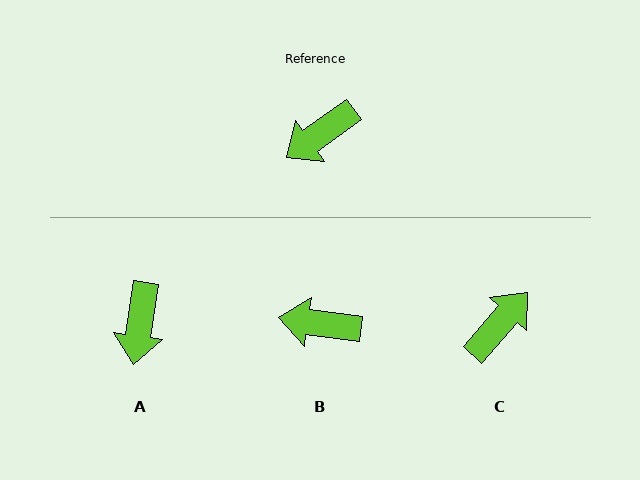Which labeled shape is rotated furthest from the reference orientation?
C, about 167 degrees away.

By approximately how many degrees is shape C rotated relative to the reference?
Approximately 167 degrees clockwise.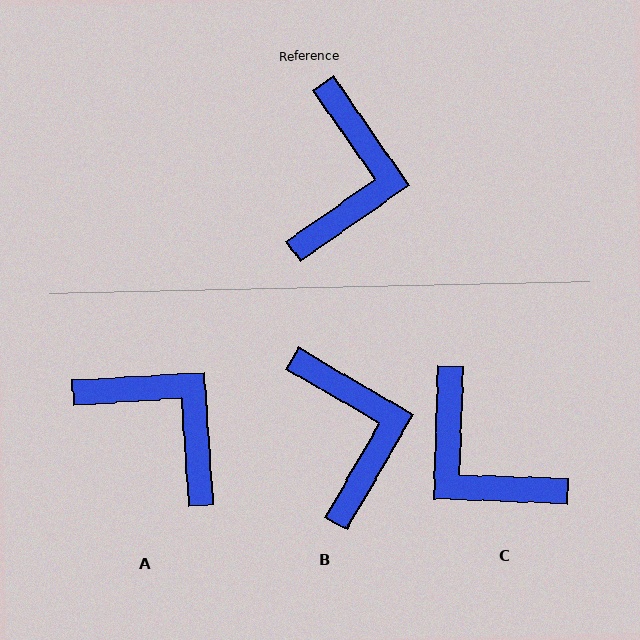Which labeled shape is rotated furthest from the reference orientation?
C, about 127 degrees away.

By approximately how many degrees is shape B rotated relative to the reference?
Approximately 25 degrees counter-clockwise.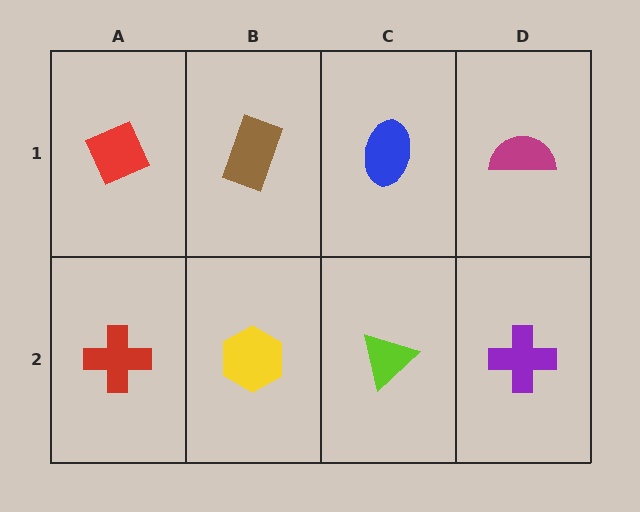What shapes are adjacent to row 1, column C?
A lime triangle (row 2, column C), a brown rectangle (row 1, column B), a magenta semicircle (row 1, column D).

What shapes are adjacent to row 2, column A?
A red diamond (row 1, column A), a yellow hexagon (row 2, column B).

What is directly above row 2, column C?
A blue ellipse.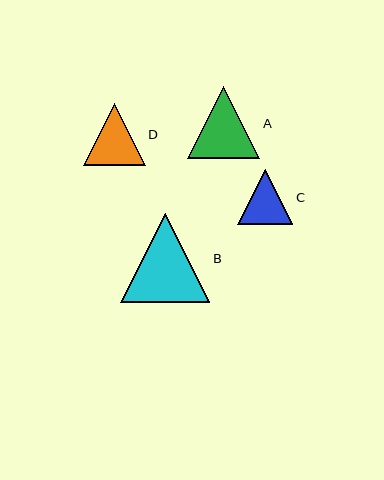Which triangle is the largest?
Triangle B is the largest with a size of approximately 89 pixels.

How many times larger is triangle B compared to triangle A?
Triangle B is approximately 1.2 times the size of triangle A.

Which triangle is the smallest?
Triangle C is the smallest with a size of approximately 55 pixels.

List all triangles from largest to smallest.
From largest to smallest: B, A, D, C.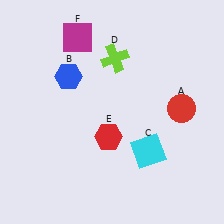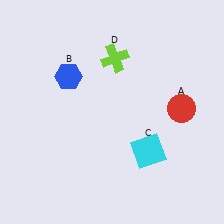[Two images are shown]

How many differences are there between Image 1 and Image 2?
There are 2 differences between the two images.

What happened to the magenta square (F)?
The magenta square (F) was removed in Image 2. It was in the top-left area of Image 1.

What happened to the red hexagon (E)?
The red hexagon (E) was removed in Image 2. It was in the bottom-left area of Image 1.